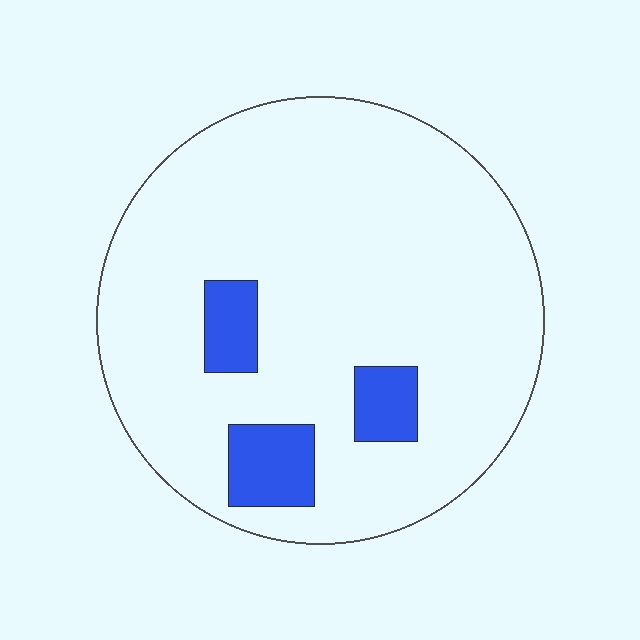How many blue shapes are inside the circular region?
3.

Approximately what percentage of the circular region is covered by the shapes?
Approximately 10%.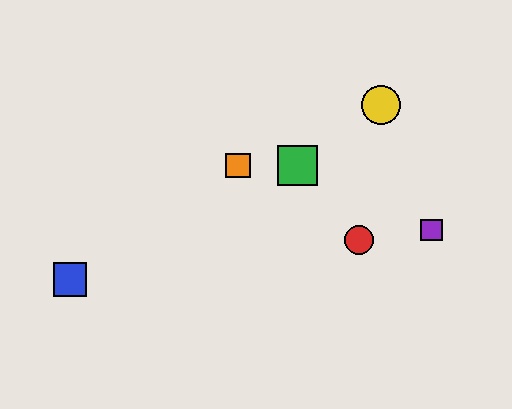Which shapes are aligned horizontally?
The green square, the orange square are aligned horizontally.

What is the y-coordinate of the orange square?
The orange square is at y≈166.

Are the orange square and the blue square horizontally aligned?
No, the orange square is at y≈166 and the blue square is at y≈279.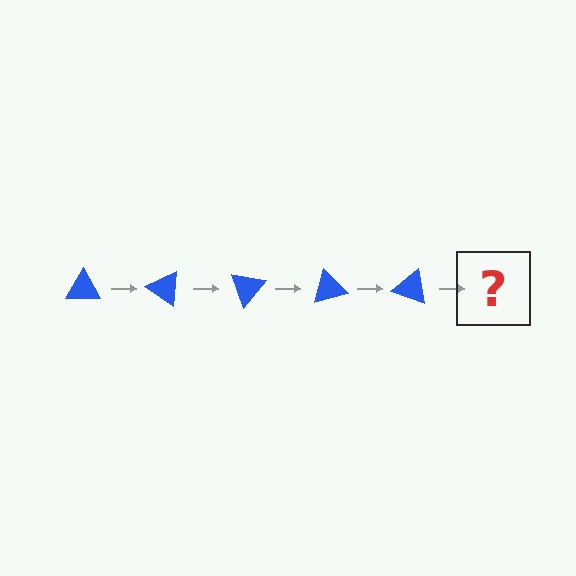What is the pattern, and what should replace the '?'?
The pattern is that the triangle rotates 35 degrees each step. The '?' should be a blue triangle rotated 175 degrees.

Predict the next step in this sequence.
The next step is a blue triangle rotated 175 degrees.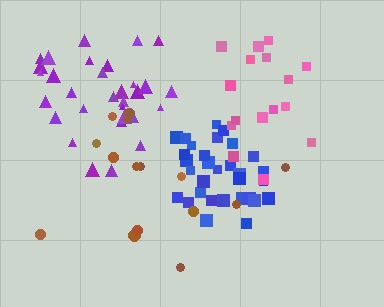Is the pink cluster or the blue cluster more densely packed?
Blue.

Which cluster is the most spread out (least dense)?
Brown.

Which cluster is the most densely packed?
Blue.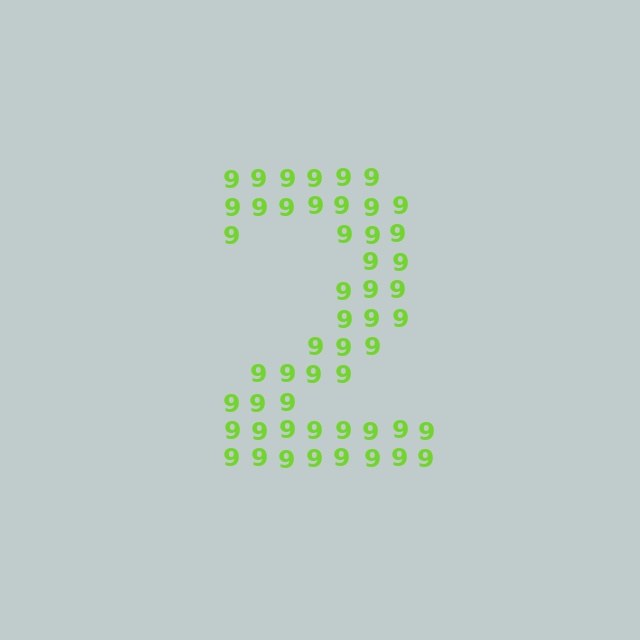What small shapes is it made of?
It is made of small digit 9's.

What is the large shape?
The large shape is the digit 2.